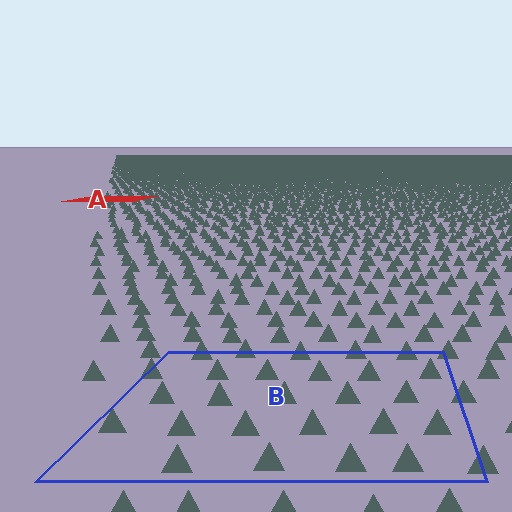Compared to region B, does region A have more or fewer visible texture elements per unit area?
Region A has more texture elements per unit area — they are packed more densely because it is farther away.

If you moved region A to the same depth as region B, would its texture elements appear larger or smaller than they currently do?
They would appear larger. At a closer depth, the same texture elements are projected at a bigger on-screen size.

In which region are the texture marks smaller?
The texture marks are smaller in region A, because it is farther away.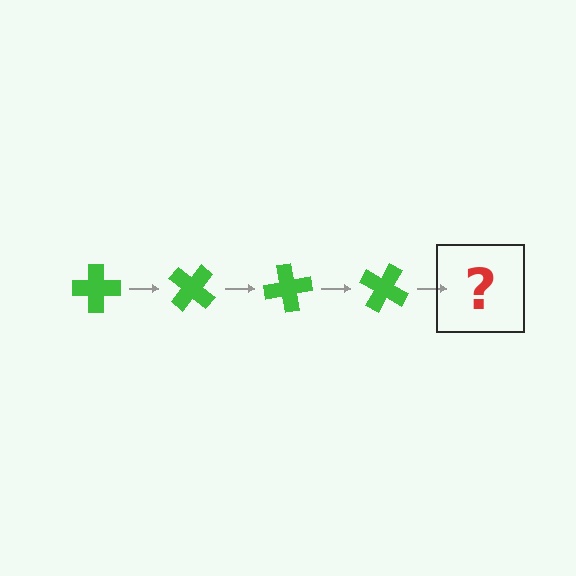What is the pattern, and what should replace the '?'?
The pattern is that the cross rotates 40 degrees each step. The '?' should be a green cross rotated 160 degrees.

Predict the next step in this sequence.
The next step is a green cross rotated 160 degrees.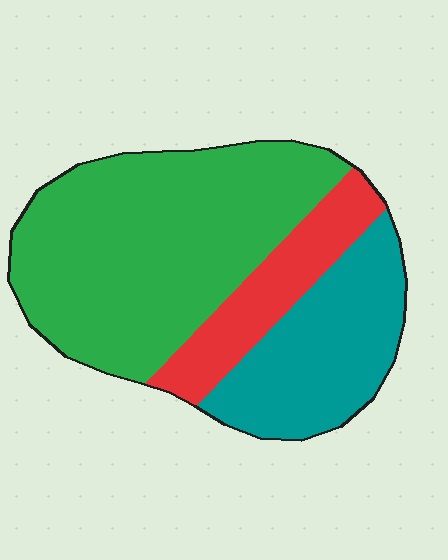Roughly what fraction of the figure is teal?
Teal covers 27% of the figure.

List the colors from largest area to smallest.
From largest to smallest: green, teal, red.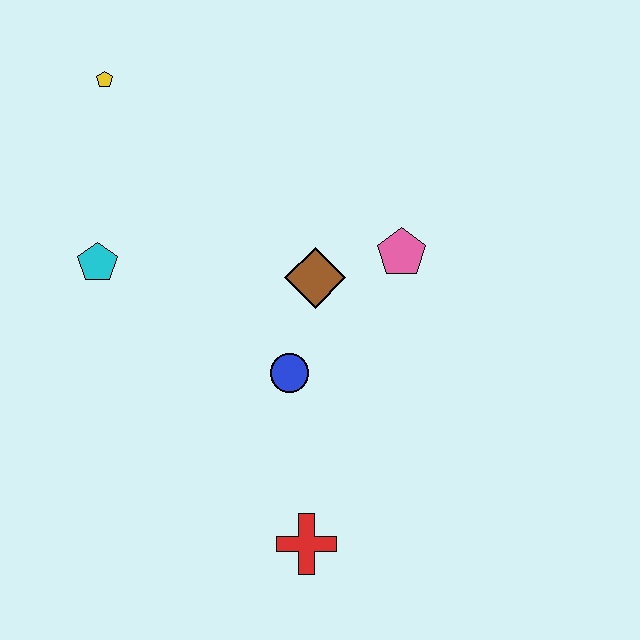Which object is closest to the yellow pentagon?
The cyan pentagon is closest to the yellow pentagon.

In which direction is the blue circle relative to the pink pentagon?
The blue circle is below the pink pentagon.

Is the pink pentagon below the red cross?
No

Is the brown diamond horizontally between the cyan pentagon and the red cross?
No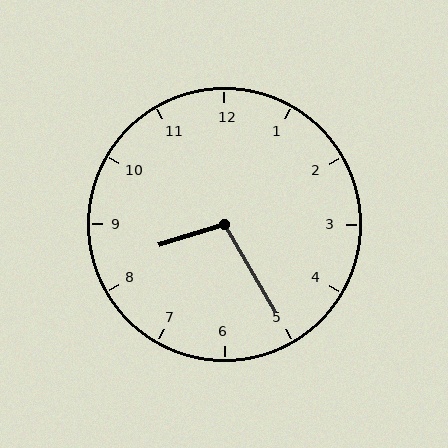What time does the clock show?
8:25.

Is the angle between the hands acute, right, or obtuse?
It is obtuse.